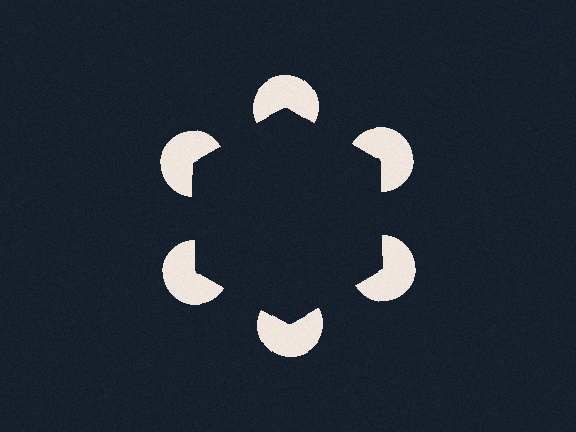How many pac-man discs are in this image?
There are 6 — one at each vertex of the illusory hexagon.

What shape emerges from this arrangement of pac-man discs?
An illusory hexagon — its edges are inferred from the aligned wedge cuts in the pac-man discs, not physically drawn.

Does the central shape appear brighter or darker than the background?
It typically appears slightly darker than the background, even though no actual brightness change is drawn.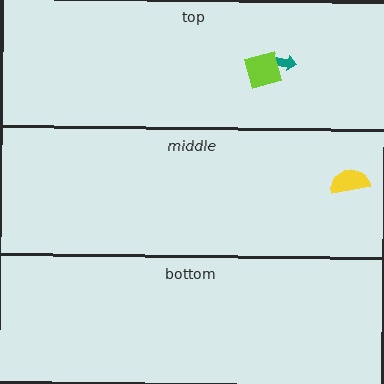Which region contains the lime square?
The top region.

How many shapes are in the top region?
2.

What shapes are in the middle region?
The yellow semicircle.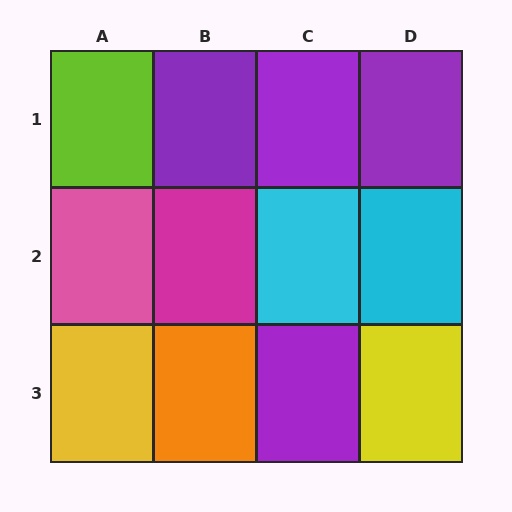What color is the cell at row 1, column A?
Lime.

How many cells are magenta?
1 cell is magenta.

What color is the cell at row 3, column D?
Yellow.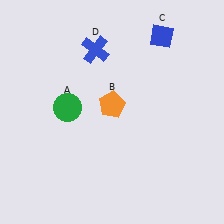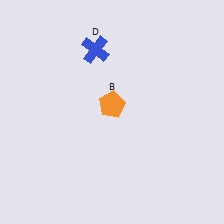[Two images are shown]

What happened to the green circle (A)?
The green circle (A) was removed in Image 2. It was in the top-left area of Image 1.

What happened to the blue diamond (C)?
The blue diamond (C) was removed in Image 2. It was in the top-right area of Image 1.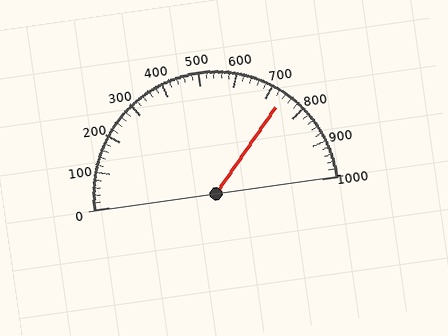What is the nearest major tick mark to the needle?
The nearest major tick mark is 700.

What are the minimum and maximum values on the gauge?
The gauge ranges from 0 to 1000.